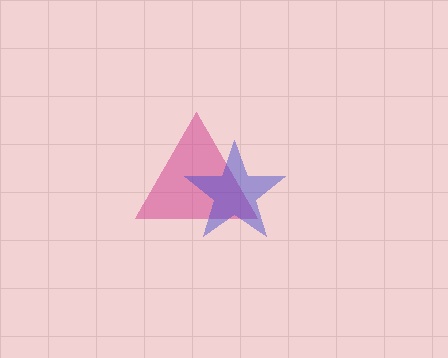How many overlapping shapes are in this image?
There are 2 overlapping shapes in the image.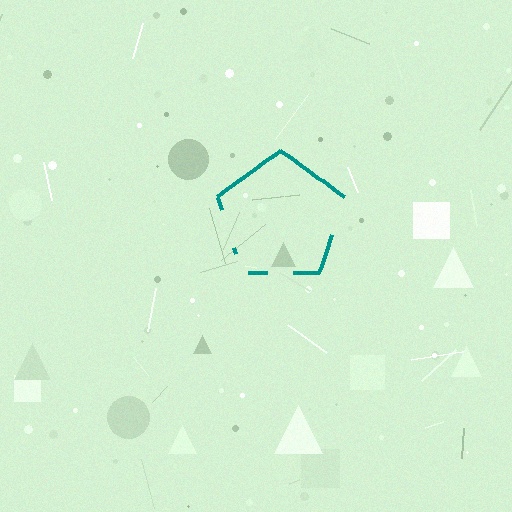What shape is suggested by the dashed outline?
The dashed outline suggests a pentagon.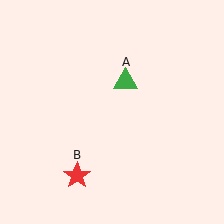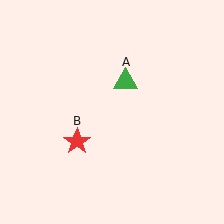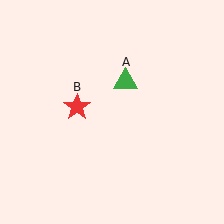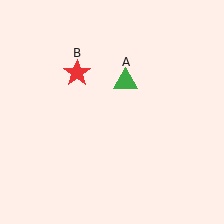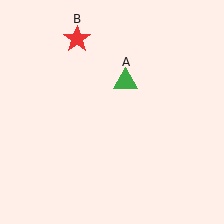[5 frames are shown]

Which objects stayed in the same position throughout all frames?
Green triangle (object A) remained stationary.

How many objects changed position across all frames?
1 object changed position: red star (object B).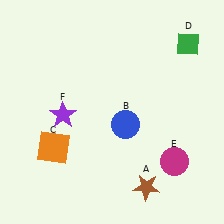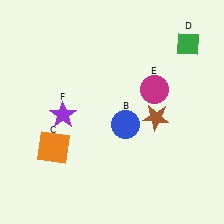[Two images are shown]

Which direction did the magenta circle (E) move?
The magenta circle (E) moved up.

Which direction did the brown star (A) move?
The brown star (A) moved up.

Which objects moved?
The objects that moved are: the brown star (A), the magenta circle (E).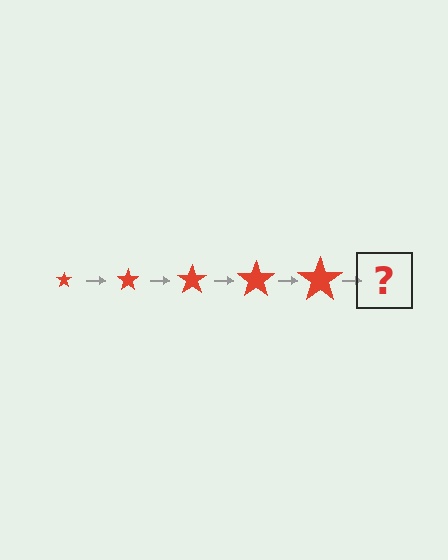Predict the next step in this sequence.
The next step is a red star, larger than the previous one.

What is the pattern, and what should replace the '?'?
The pattern is that the star gets progressively larger each step. The '?' should be a red star, larger than the previous one.